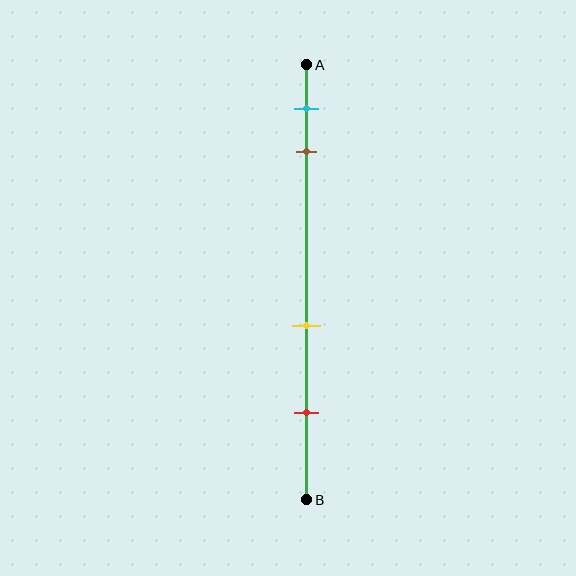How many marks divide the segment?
There are 4 marks dividing the segment.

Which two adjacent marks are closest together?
The cyan and brown marks are the closest adjacent pair.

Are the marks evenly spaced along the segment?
No, the marks are not evenly spaced.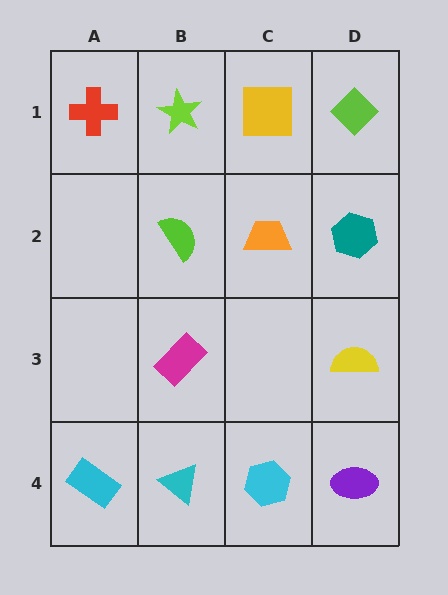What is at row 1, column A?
A red cross.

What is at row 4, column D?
A purple ellipse.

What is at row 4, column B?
A cyan triangle.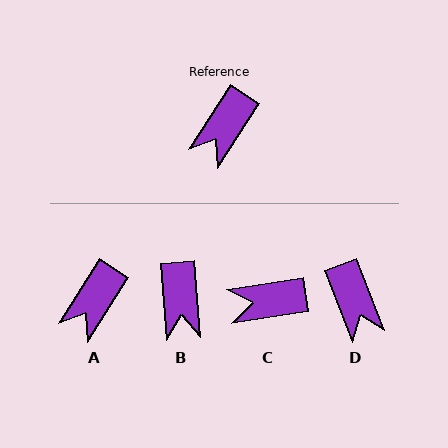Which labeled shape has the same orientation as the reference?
A.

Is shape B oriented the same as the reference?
No, it is off by about 37 degrees.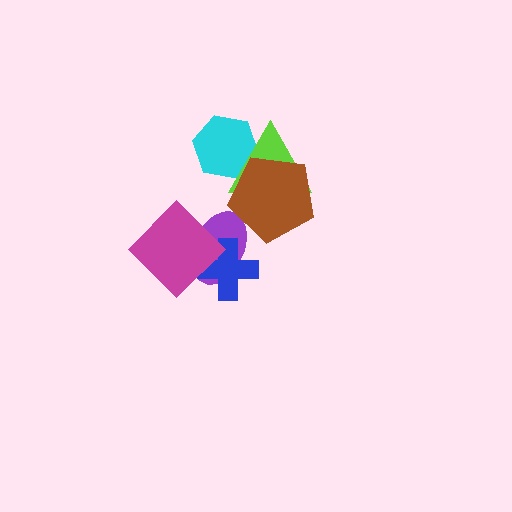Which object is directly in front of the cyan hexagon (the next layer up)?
The lime triangle is directly in front of the cyan hexagon.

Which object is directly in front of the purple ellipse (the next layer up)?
The blue cross is directly in front of the purple ellipse.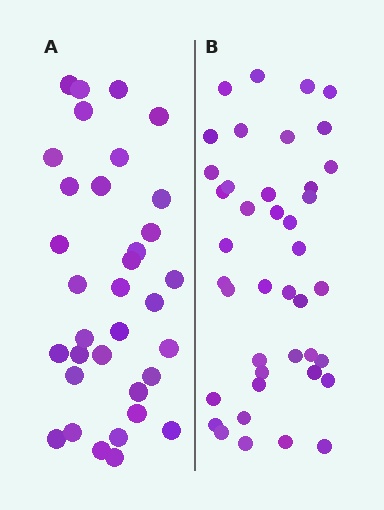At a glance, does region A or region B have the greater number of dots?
Region B (the right region) has more dots.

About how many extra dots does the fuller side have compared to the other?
Region B has roughly 8 or so more dots than region A.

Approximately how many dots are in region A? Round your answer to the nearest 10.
About 30 dots. (The exact count is 34, which rounds to 30.)